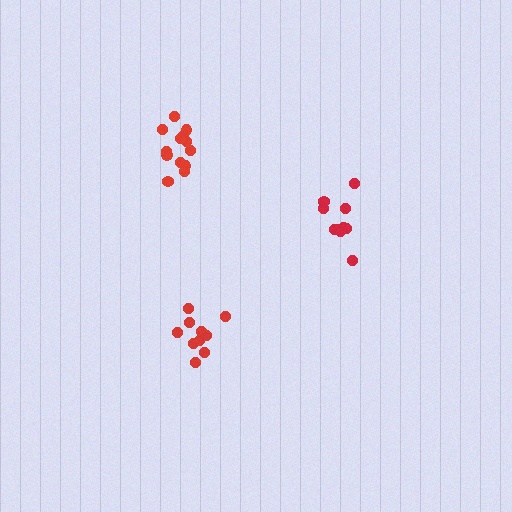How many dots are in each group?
Group 1: 10 dots, Group 2: 14 dots, Group 3: 10 dots (34 total).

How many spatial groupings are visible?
There are 3 spatial groupings.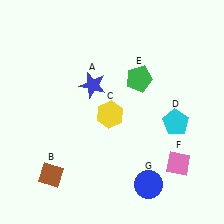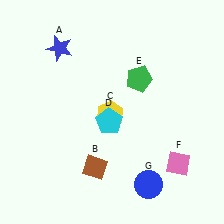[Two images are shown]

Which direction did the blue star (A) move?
The blue star (A) moved up.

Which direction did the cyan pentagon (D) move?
The cyan pentagon (D) moved left.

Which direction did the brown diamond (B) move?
The brown diamond (B) moved right.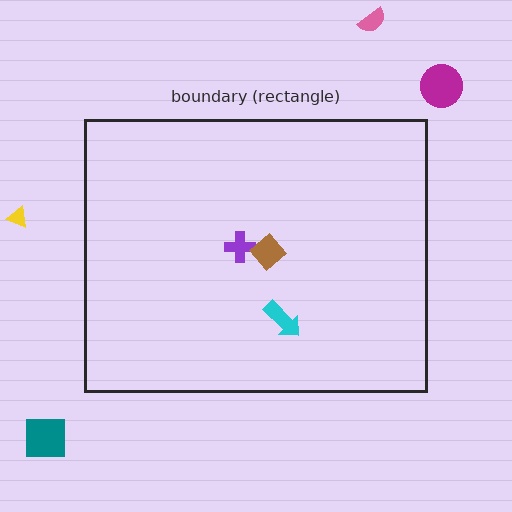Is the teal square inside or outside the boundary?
Outside.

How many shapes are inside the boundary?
3 inside, 4 outside.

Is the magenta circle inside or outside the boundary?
Outside.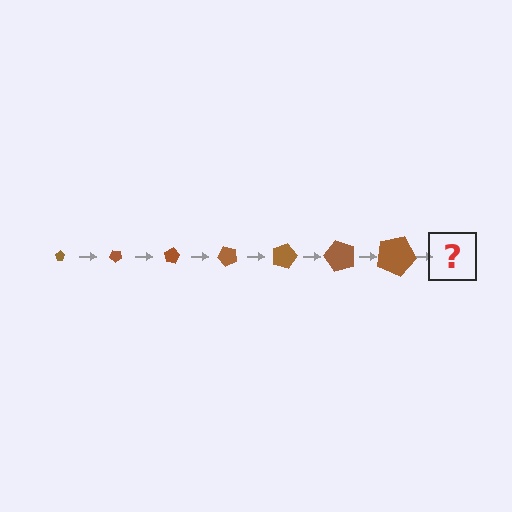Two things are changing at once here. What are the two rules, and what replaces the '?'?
The two rules are that the pentagon grows larger each step and it rotates 40 degrees each step. The '?' should be a pentagon, larger than the previous one and rotated 280 degrees from the start.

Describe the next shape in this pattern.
It should be a pentagon, larger than the previous one and rotated 280 degrees from the start.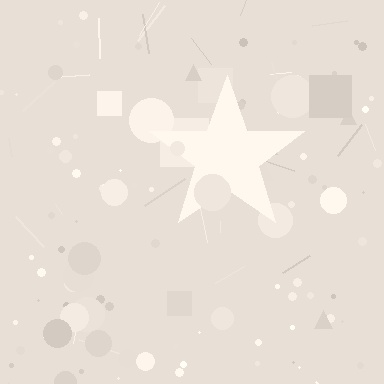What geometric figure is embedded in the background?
A star is embedded in the background.